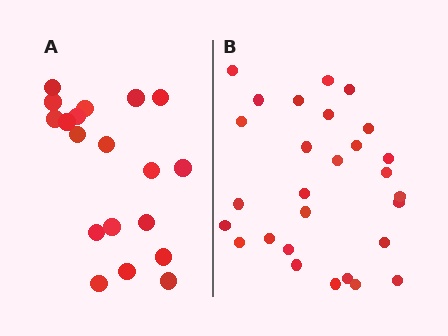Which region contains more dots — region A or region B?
Region B (the right region) has more dots.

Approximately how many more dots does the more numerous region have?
Region B has roughly 8 or so more dots than region A.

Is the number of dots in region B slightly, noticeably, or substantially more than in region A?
Region B has substantially more. The ratio is roughly 1.5 to 1.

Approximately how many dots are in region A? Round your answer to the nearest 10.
About 20 dots. (The exact count is 19, which rounds to 20.)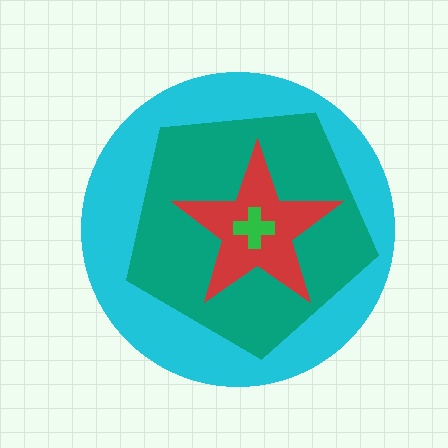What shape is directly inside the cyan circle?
The teal pentagon.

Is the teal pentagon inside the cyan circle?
Yes.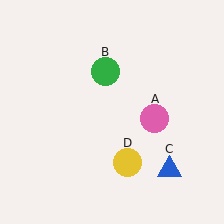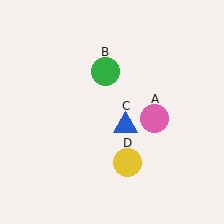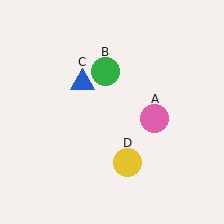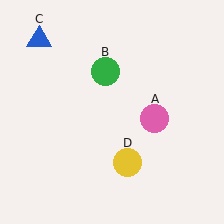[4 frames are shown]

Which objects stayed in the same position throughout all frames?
Pink circle (object A) and green circle (object B) and yellow circle (object D) remained stationary.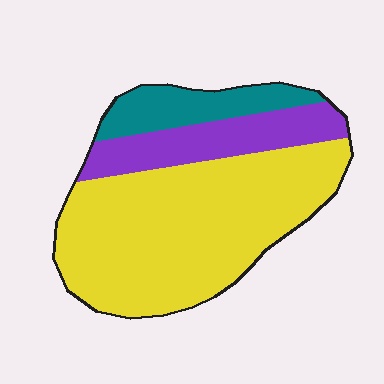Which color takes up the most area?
Yellow, at roughly 65%.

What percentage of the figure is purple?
Purple covers 20% of the figure.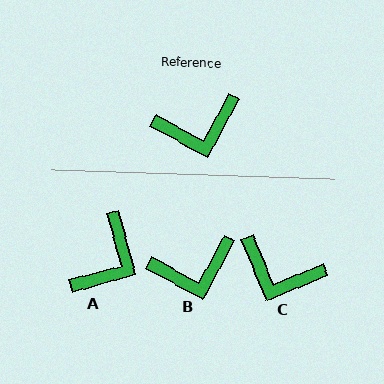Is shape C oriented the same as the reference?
No, it is off by about 39 degrees.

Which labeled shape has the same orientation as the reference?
B.